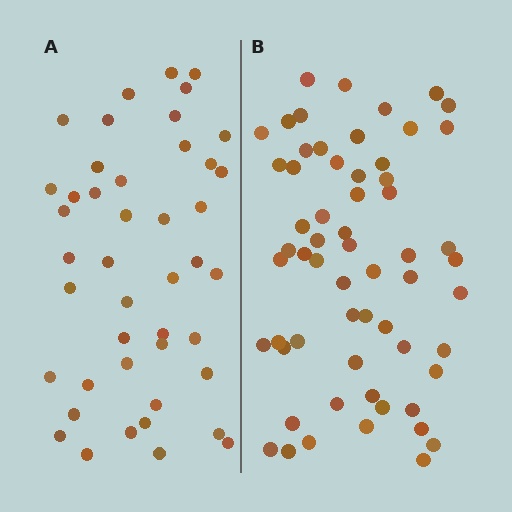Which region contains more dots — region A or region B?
Region B (the right region) has more dots.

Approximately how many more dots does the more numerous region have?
Region B has approximately 15 more dots than region A.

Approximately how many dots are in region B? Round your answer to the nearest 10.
About 60 dots.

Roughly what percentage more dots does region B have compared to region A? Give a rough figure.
About 35% more.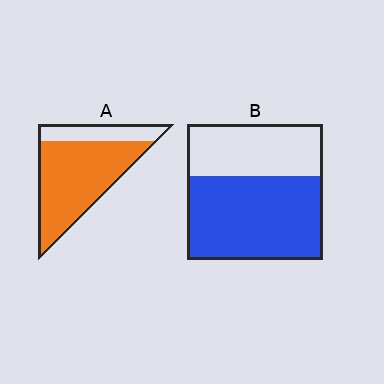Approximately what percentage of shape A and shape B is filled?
A is approximately 75% and B is approximately 60%.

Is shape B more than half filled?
Yes.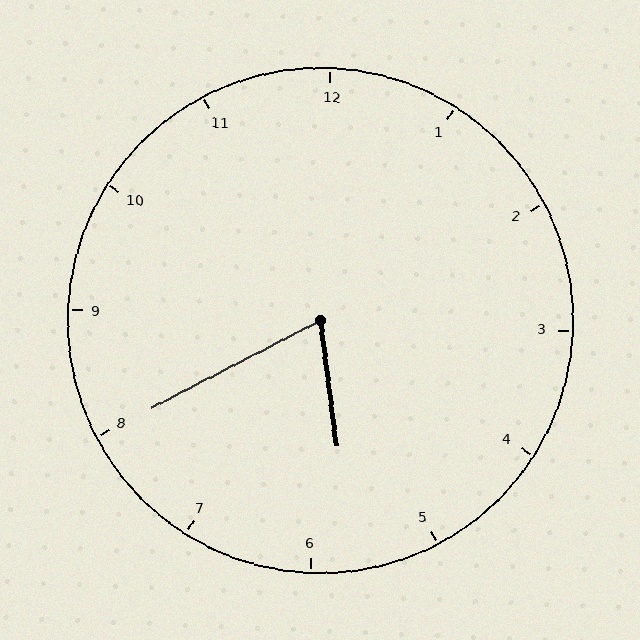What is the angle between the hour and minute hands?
Approximately 70 degrees.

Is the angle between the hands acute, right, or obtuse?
It is acute.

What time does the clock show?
5:40.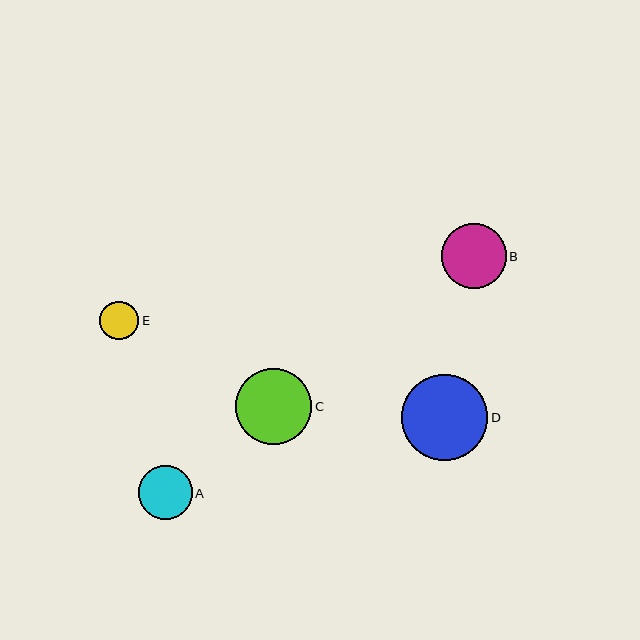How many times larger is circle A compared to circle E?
Circle A is approximately 1.4 times the size of circle E.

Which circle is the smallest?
Circle E is the smallest with a size of approximately 39 pixels.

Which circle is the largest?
Circle D is the largest with a size of approximately 86 pixels.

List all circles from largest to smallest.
From largest to smallest: D, C, B, A, E.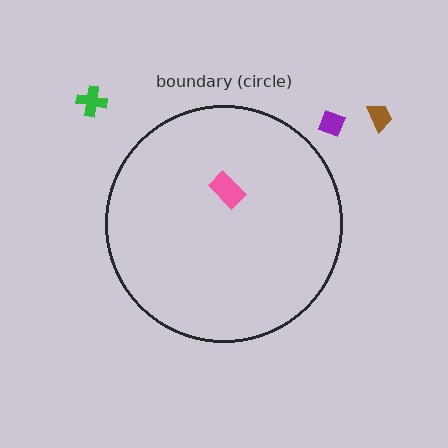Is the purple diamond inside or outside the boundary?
Outside.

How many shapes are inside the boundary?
1 inside, 3 outside.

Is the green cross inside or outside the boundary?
Outside.